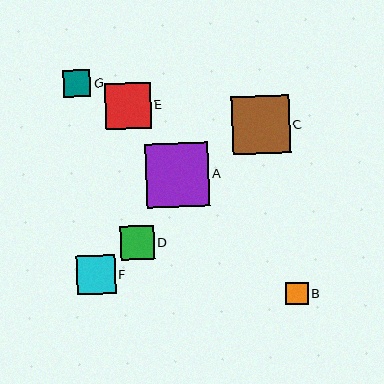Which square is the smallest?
Square B is the smallest with a size of approximately 22 pixels.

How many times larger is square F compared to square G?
Square F is approximately 1.4 times the size of square G.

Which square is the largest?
Square A is the largest with a size of approximately 64 pixels.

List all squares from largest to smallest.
From largest to smallest: A, C, E, F, D, G, B.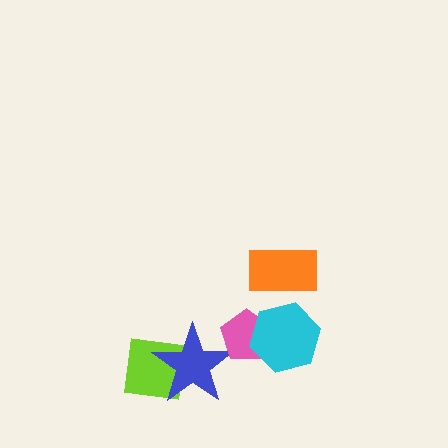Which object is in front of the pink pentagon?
The cyan hexagon is in front of the pink pentagon.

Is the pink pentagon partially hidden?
Yes, it is partially covered by another shape.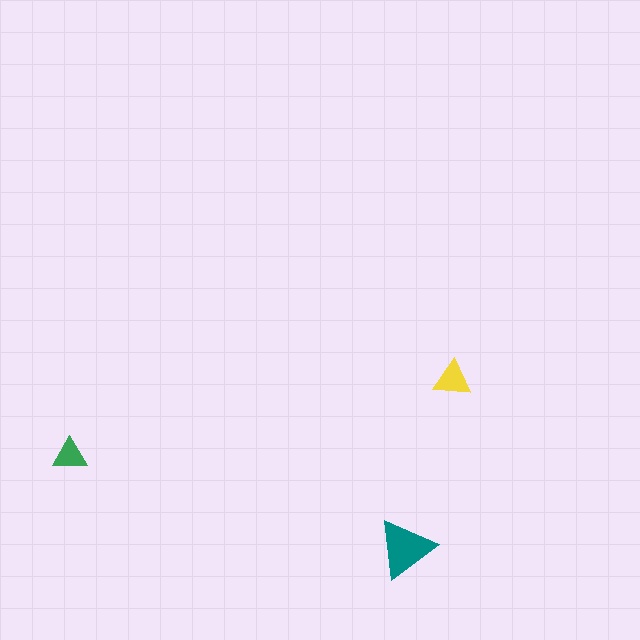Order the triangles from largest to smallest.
the teal one, the yellow one, the green one.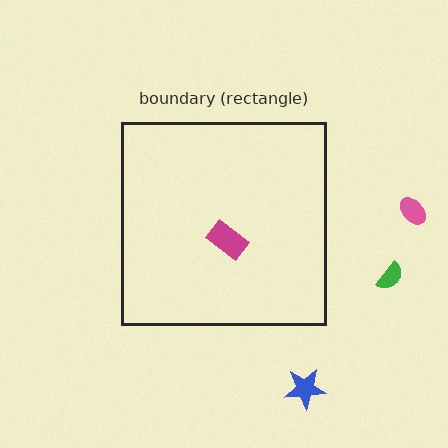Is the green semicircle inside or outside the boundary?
Outside.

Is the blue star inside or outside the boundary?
Outside.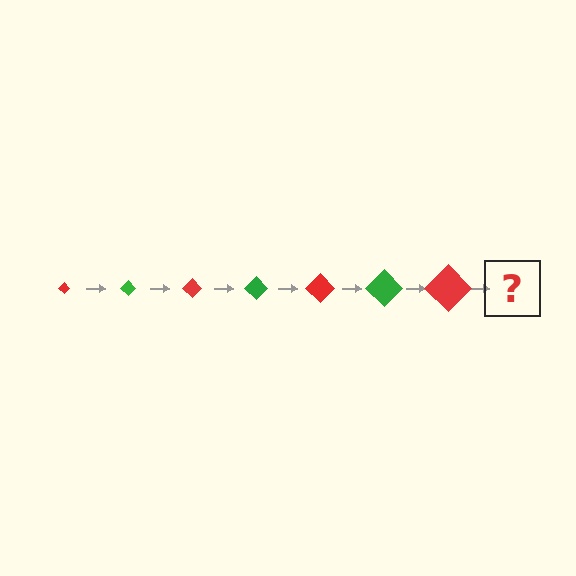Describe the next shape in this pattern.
It should be a green diamond, larger than the previous one.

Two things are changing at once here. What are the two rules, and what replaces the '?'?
The two rules are that the diamond grows larger each step and the color cycles through red and green. The '?' should be a green diamond, larger than the previous one.